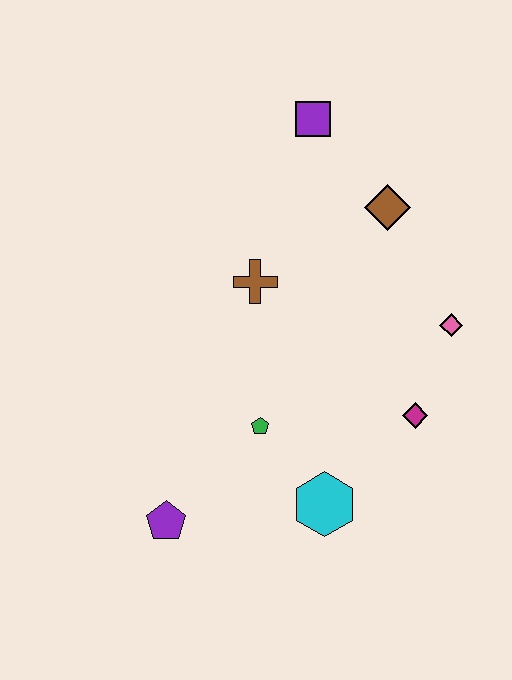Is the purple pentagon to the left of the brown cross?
Yes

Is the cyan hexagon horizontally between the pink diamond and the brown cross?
Yes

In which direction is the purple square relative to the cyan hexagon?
The purple square is above the cyan hexagon.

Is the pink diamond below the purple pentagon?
No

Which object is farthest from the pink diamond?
The purple pentagon is farthest from the pink diamond.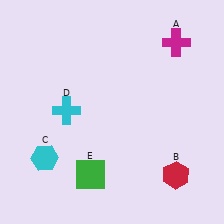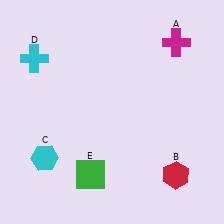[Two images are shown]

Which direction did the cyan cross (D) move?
The cyan cross (D) moved up.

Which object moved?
The cyan cross (D) moved up.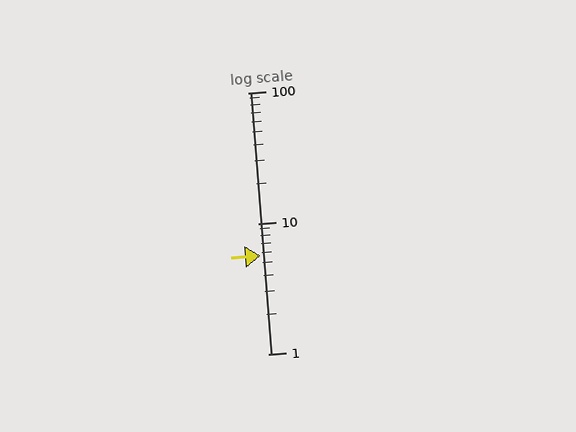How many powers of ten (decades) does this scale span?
The scale spans 2 decades, from 1 to 100.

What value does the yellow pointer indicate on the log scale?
The pointer indicates approximately 5.6.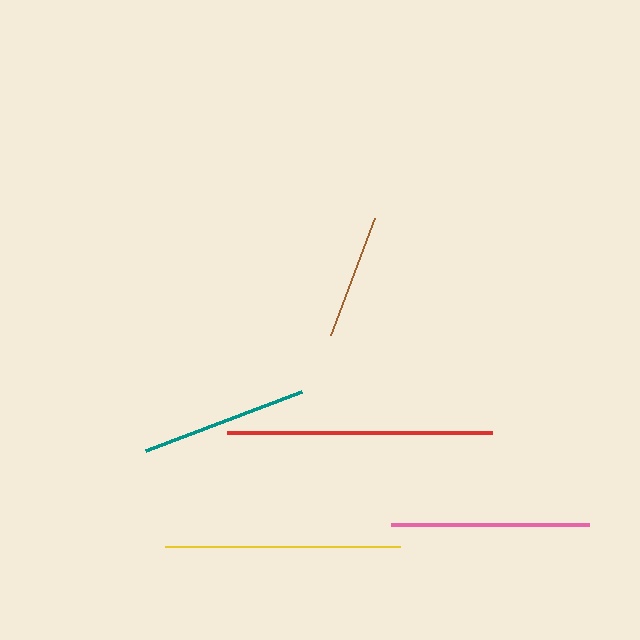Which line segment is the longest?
The red line is the longest at approximately 265 pixels.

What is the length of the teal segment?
The teal segment is approximately 167 pixels long.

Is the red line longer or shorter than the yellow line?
The red line is longer than the yellow line.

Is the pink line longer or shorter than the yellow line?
The yellow line is longer than the pink line.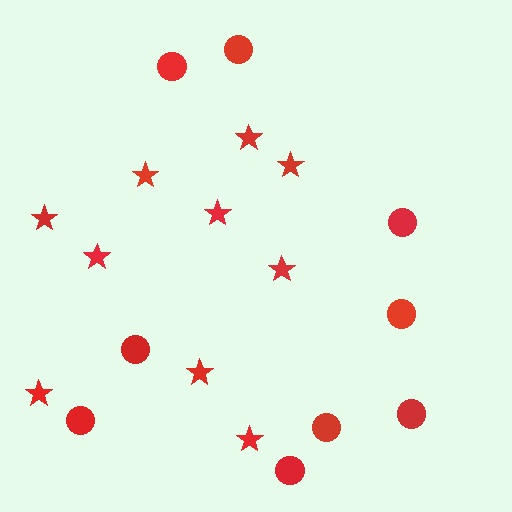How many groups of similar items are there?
There are 2 groups: one group of stars (10) and one group of circles (9).